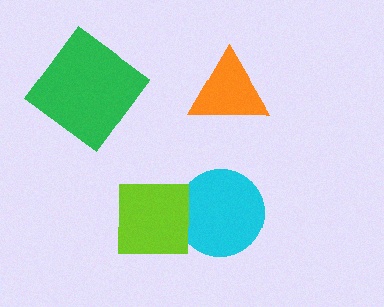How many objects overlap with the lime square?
1 object overlaps with the lime square.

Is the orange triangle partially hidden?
No, no other shape covers it.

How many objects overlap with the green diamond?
0 objects overlap with the green diamond.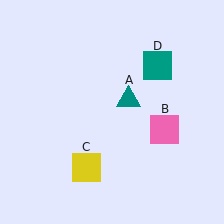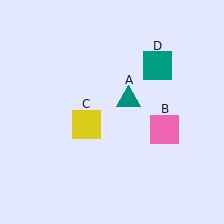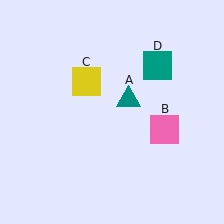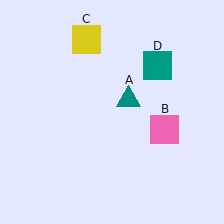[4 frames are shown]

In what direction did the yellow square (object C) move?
The yellow square (object C) moved up.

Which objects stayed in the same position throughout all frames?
Teal triangle (object A) and pink square (object B) and teal square (object D) remained stationary.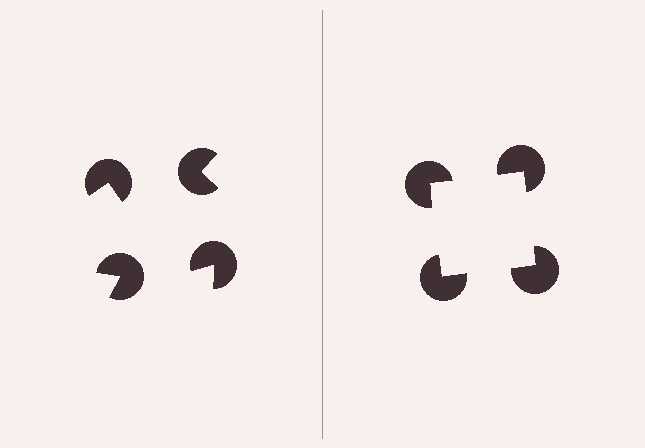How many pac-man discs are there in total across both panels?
8 — 4 on each side.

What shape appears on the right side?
An illusory square.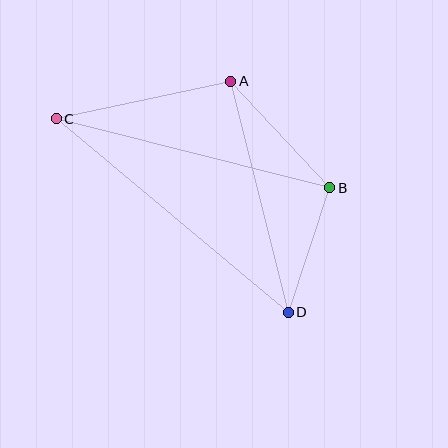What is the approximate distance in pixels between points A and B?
The distance between A and B is approximately 145 pixels.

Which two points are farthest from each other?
Points C and D are farthest from each other.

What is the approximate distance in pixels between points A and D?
The distance between A and D is approximately 238 pixels.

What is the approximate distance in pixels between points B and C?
The distance between B and C is approximately 282 pixels.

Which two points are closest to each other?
Points B and D are closest to each other.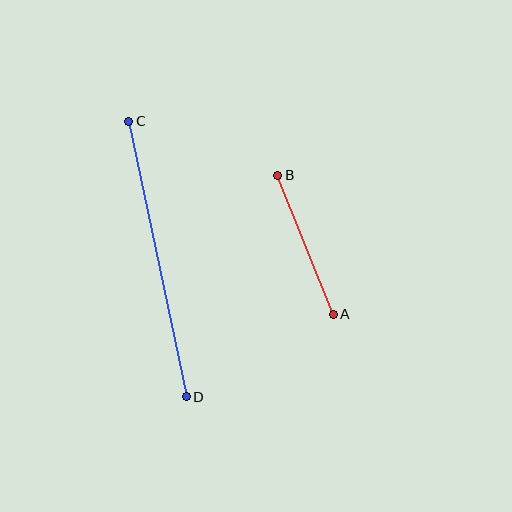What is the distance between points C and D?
The distance is approximately 282 pixels.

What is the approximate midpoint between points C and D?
The midpoint is at approximately (158, 259) pixels.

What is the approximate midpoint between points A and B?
The midpoint is at approximately (306, 245) pixels.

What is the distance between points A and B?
The distance is approximately 149 pixels.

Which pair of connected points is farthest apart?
Points C and D are farthest apart.